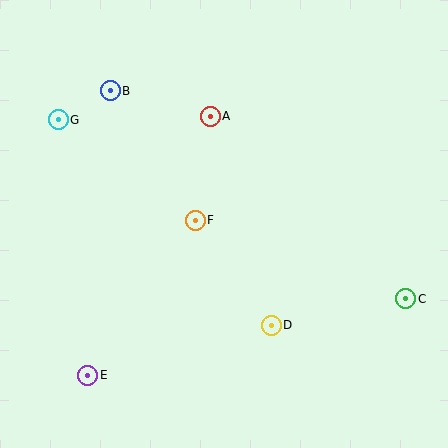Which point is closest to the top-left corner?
Point G is closest to the top-left corner.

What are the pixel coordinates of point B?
Point B is at (110, 91).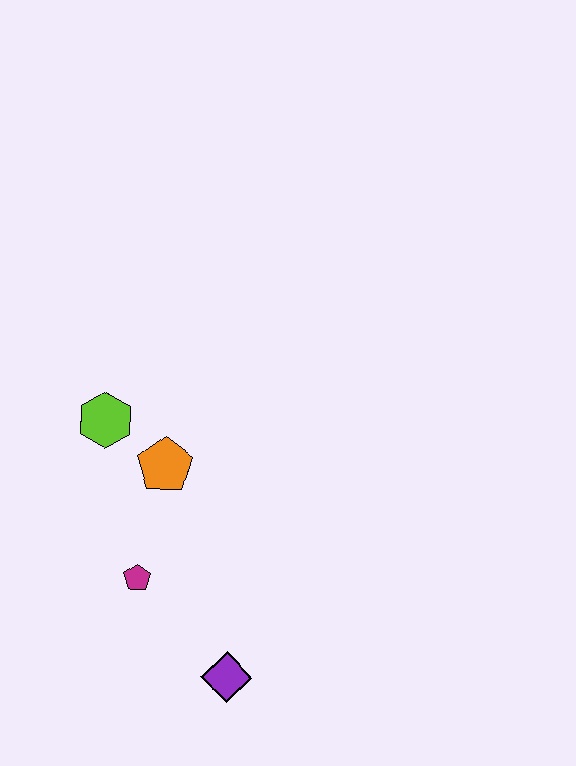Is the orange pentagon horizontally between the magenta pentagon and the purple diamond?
Yes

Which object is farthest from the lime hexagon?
The purple diamond is farthest from the lime hexagon.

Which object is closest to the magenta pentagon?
The orange pentagon is closest to the magenta pentagon.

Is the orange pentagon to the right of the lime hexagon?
Yes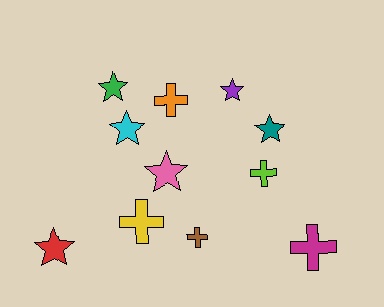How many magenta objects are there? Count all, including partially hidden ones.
There is 1 magenta object.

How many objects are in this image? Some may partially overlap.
There are 11 objects.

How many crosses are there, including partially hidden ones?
There are 5 crosses.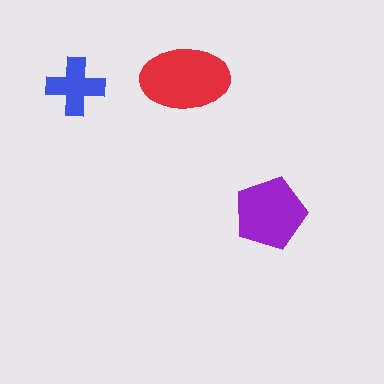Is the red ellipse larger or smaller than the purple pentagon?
Larger.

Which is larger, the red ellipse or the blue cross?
The red ellipse.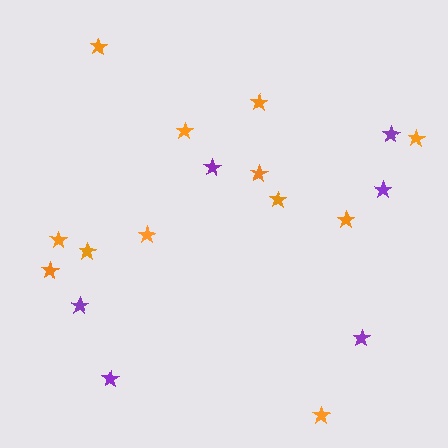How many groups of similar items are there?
There are 2 groups: one group of orange stars (12) and one group of purple stars (6).